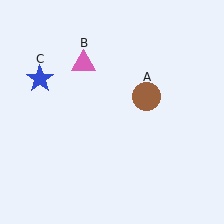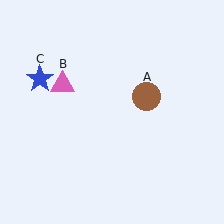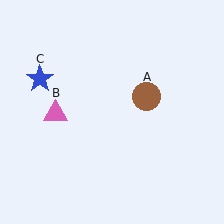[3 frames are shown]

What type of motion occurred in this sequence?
The pink triangle (object B) rotated counterclockwise around the center of the scene.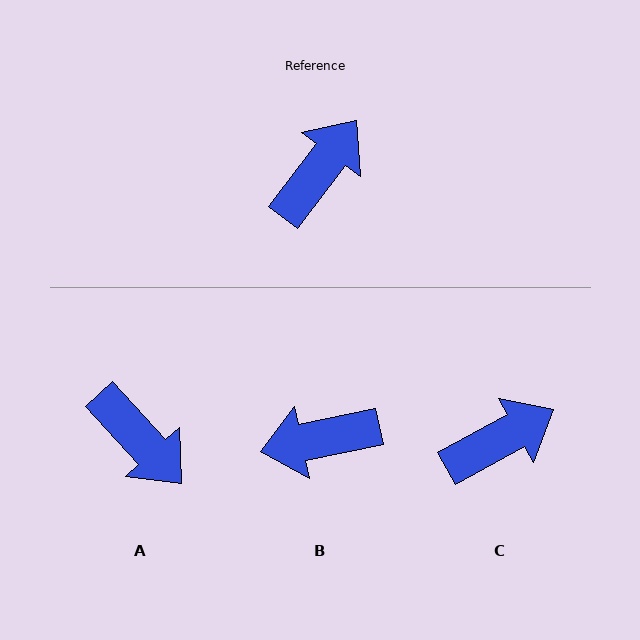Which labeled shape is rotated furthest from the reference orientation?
B, about 139 degrees away.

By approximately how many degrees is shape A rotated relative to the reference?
Approximately 100 degrees clockwise.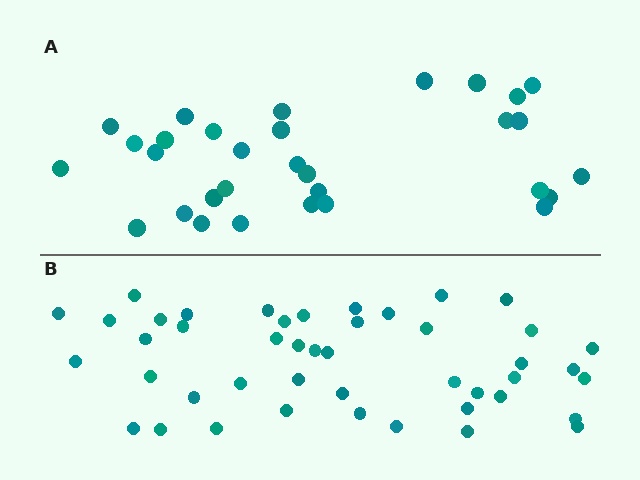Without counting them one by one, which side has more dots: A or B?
Region B (the bottom region) has more dots.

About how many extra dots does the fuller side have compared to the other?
Region B has approximately 15 more dots than region A.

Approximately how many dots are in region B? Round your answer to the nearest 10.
About 40 dots. (The exact count is 45, which rounds to 40.)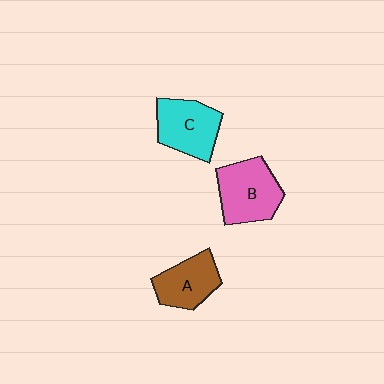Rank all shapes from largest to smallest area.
From largest to smallest: B (pink), C (cyan), A (brown).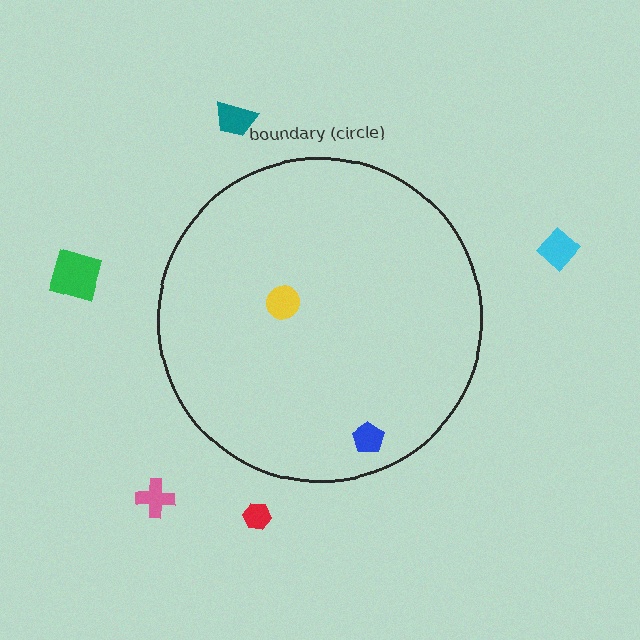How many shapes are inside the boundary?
2 inside, 5 outside.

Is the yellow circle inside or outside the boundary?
Inside.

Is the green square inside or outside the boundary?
Outside.